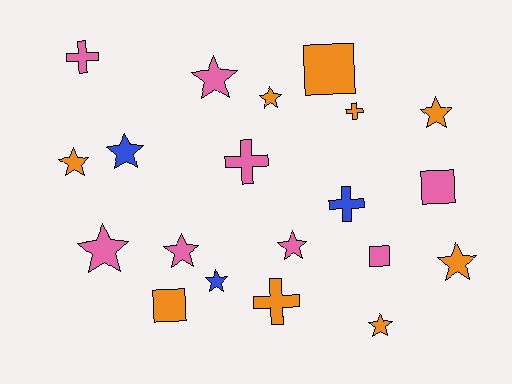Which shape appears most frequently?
Star, with 11 objects.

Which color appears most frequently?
Orange, with 9 objects.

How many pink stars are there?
There are 4 pink stars.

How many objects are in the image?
There are 20 objects.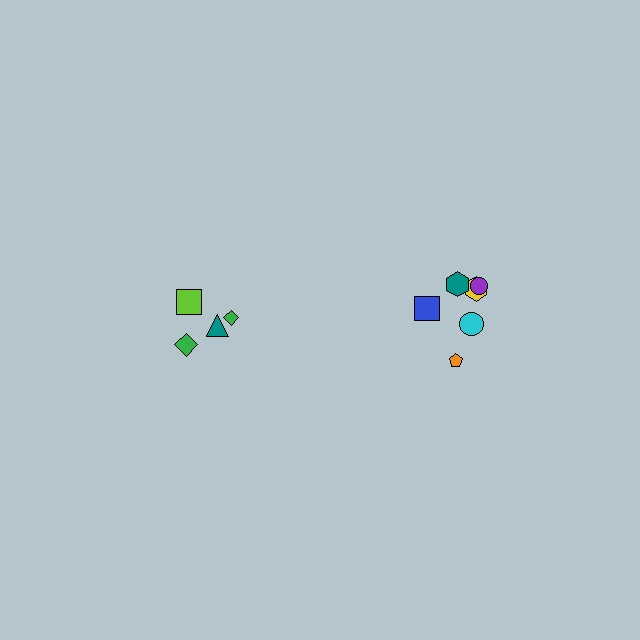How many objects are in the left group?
There are 4 objects.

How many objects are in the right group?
There are 6 objects.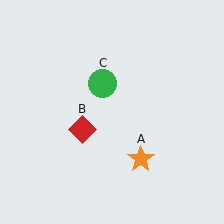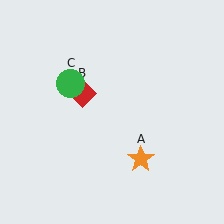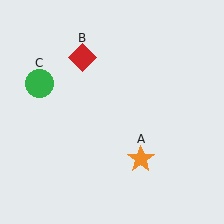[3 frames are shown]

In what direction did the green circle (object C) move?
The green circle (object C) moved left.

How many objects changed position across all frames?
2 objects changed position: red diamond (object B), green circle (object C).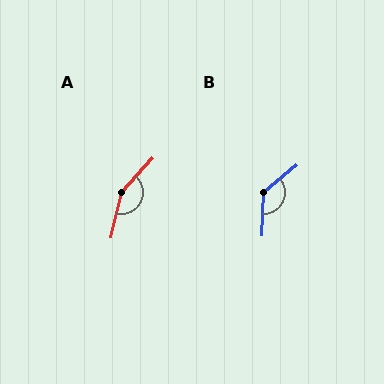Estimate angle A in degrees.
Approximately 151 degrees.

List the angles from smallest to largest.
B (131°), A (151°).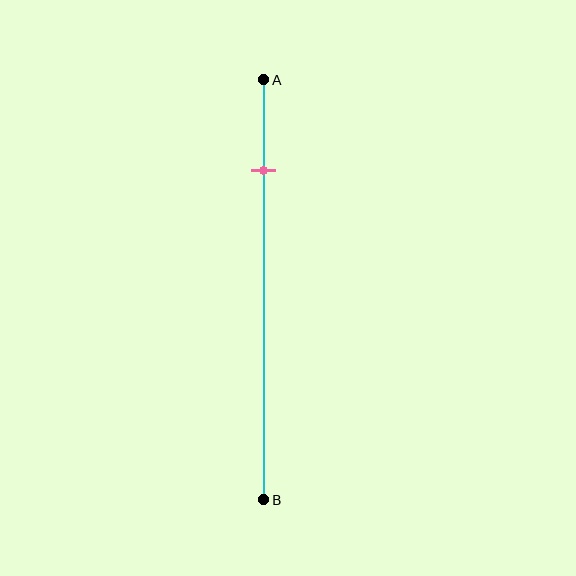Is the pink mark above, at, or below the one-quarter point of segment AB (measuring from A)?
The pink mark is above the one-quarter point of segment AB.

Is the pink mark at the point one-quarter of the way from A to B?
No, the mark is at about 20% from A, not at the 25% one-quarter point.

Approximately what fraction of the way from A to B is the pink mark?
The pink mark is approximately 20% of the way from A to B.